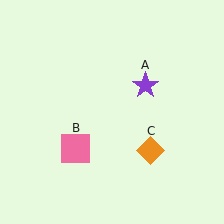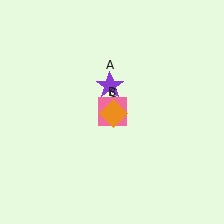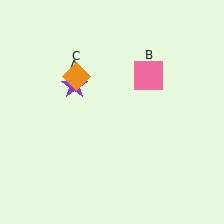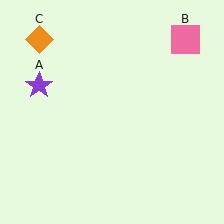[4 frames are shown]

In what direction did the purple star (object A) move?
The purple star (object A) moved left.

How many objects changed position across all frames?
3 objects changed position: purple star (object A), pink square (object B), orange diamond (object C).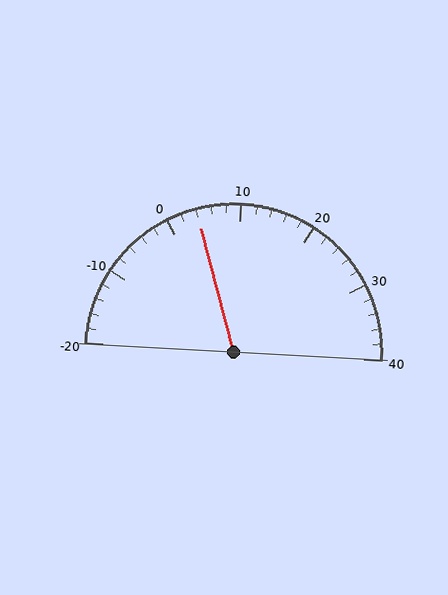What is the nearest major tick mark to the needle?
The nearest major tick mark is 0.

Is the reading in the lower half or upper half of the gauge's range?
The reading is in the lower half of the range (-20 to 40).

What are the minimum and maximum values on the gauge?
The gauge ranges from -20 to 40.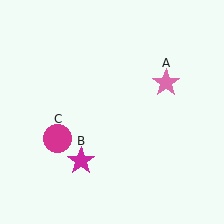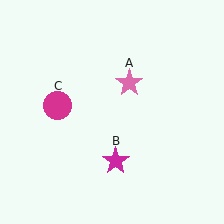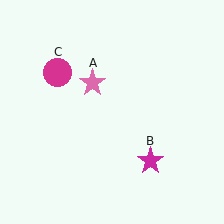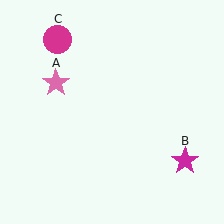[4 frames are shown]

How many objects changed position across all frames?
3 objects changed position: pink star (object A), magenta star (object B), magenta circle (object C).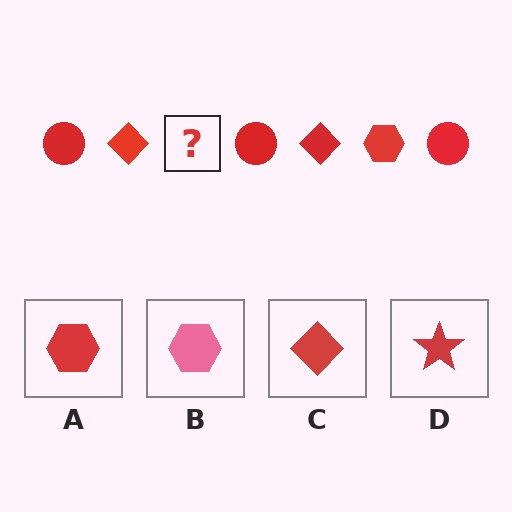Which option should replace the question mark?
Option A.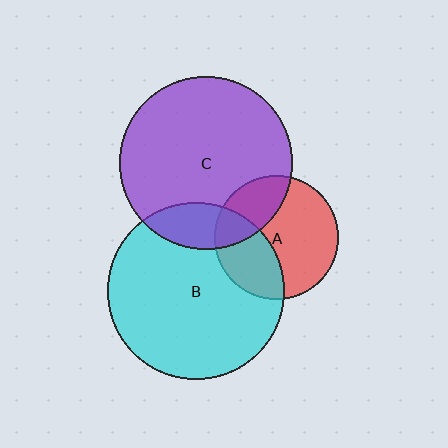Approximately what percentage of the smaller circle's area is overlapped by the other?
Approximately 15%.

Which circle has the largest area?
Circle B (cyan).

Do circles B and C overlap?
Yes.